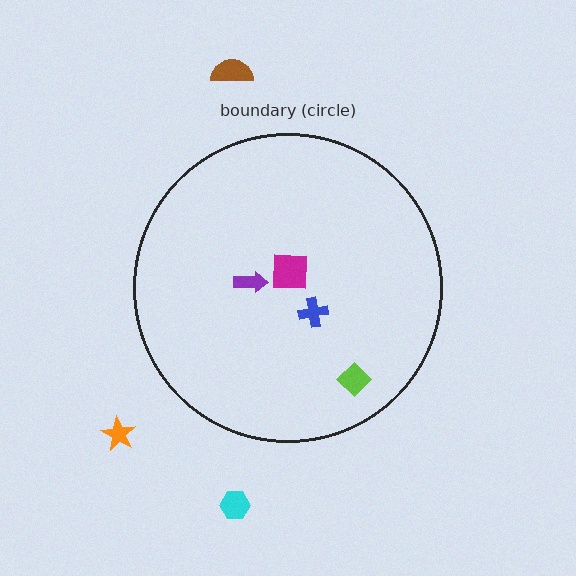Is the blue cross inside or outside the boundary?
Inside.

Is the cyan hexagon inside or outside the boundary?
Outside.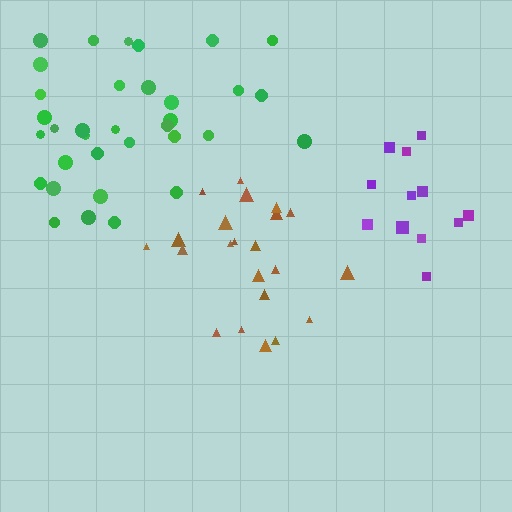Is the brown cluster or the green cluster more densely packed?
Brown.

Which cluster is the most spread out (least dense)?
Green.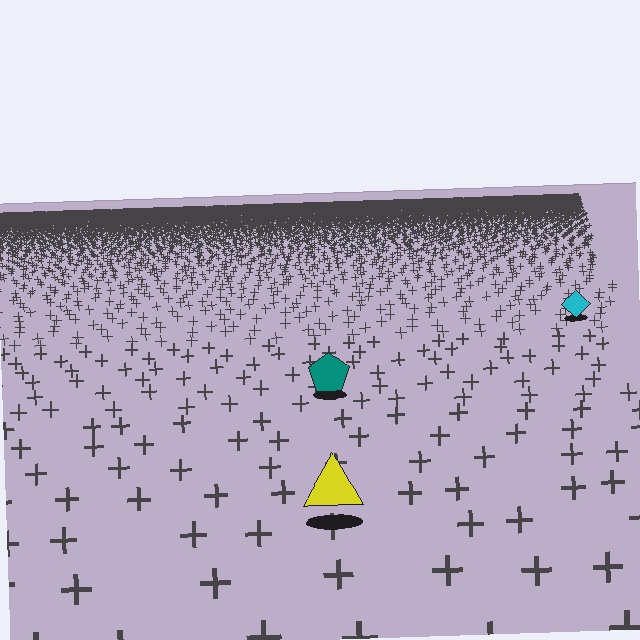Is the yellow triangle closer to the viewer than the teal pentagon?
Yes. The yellow triangle is closer — you can tell from the texture gradient: the ground texture is coarser near it.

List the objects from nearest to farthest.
From nearest to farthest: the yellow triangle, the teal pentagon, the cyan diamond.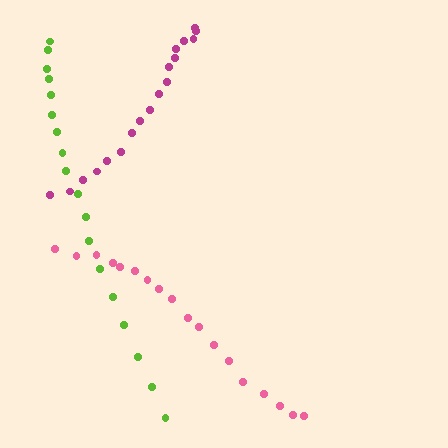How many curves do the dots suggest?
There are 3 distinct paths.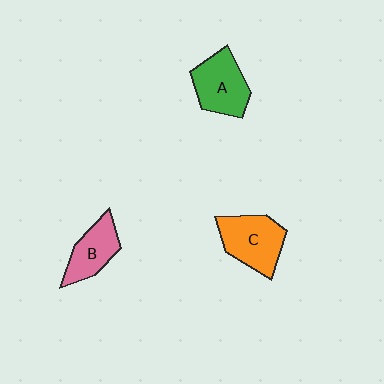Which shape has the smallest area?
Shape B (pink).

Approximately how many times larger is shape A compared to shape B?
Approximately 1.2 times.